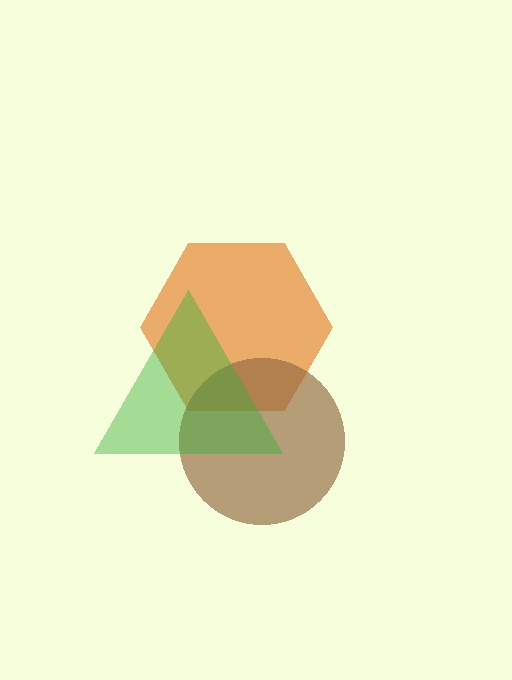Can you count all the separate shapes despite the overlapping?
Yes, there are 3 separate shapes.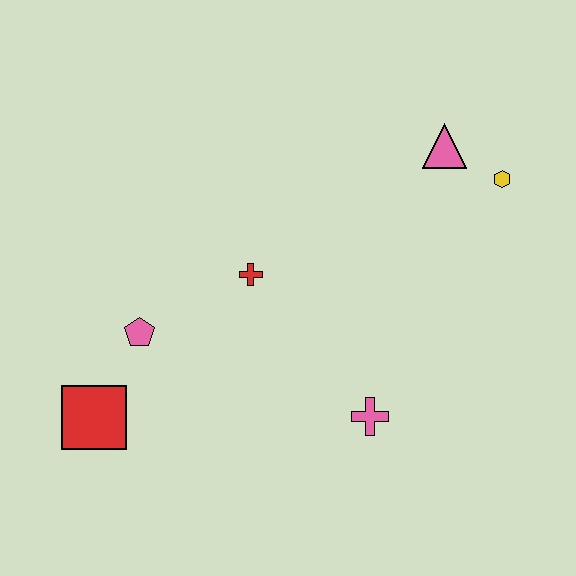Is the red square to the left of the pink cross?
Yes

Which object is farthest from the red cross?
The yellow hexagon is farthest from the red cross.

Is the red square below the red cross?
Yes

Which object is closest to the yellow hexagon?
The pink triangle is closest to the yellow hexagon.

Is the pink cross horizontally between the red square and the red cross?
No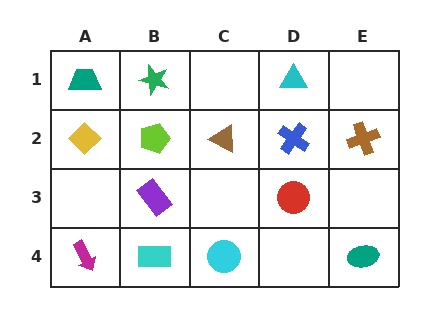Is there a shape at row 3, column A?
No, that cell is empty.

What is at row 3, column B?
A purple rectangle.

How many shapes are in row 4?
4 shapes.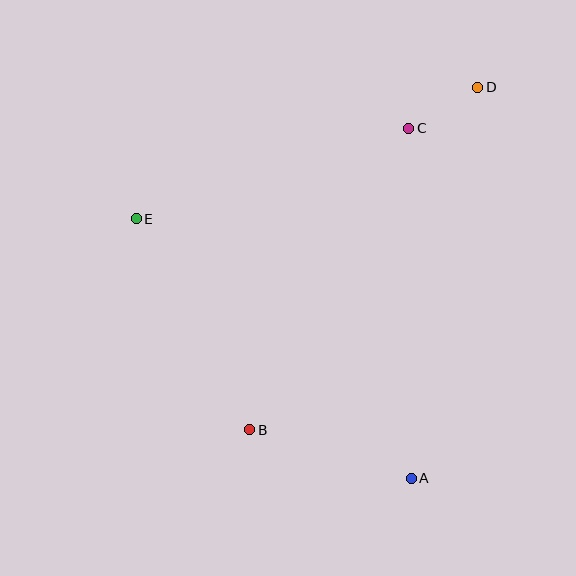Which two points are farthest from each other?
Points B and D are farthest from each other.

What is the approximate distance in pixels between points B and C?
The distance between B and C is approximately 341 pixels.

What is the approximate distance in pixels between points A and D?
The distance between A and D is approximately 396 pixels.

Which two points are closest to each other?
Points C and D are closest to each other.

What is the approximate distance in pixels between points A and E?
The distance between A and E is approximately 378 pixels.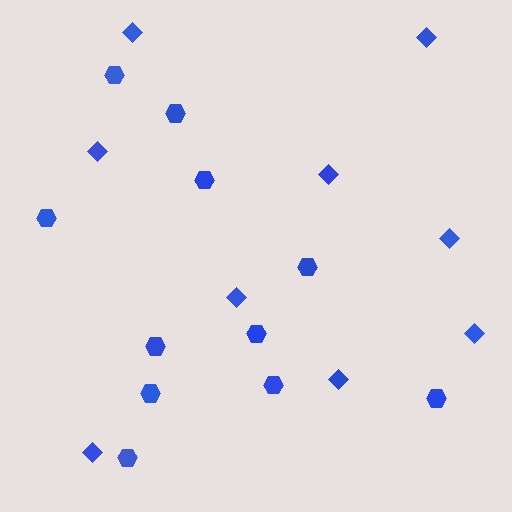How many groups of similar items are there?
There are 2 groups: one group of hexagons (11) and one group of diamonds (9).